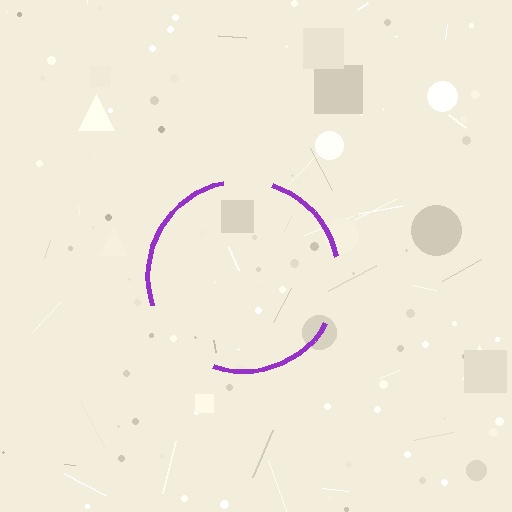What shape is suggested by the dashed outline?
The dashed outline suggests a circle.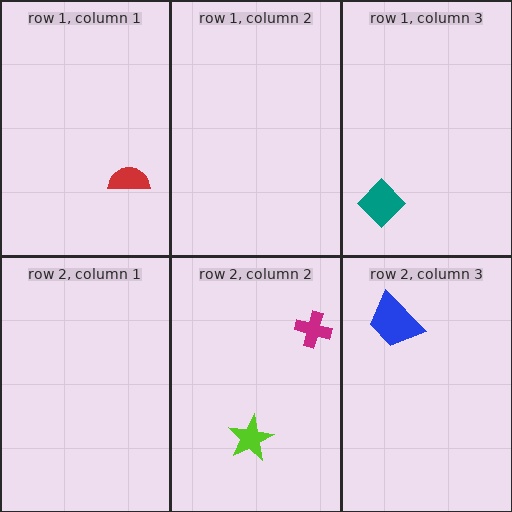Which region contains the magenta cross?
The row 2, column 2 region.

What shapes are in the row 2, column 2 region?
The magenta cross, the lime star.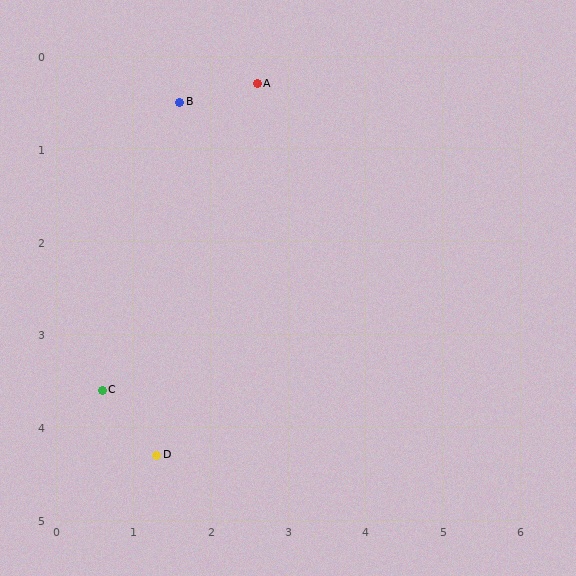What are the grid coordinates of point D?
Point D is at approximately (1.3, 4.3).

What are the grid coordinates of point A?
Point A is at approximately (2.6, 0.3).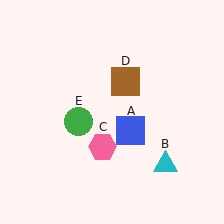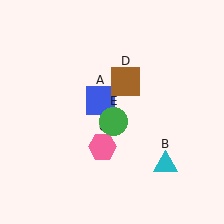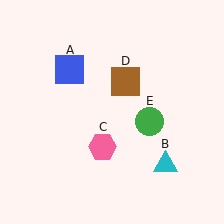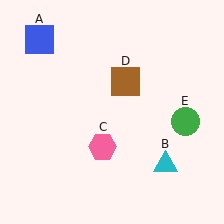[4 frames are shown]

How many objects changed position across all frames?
2 objects changed position: blue square (object A), green circle (object E).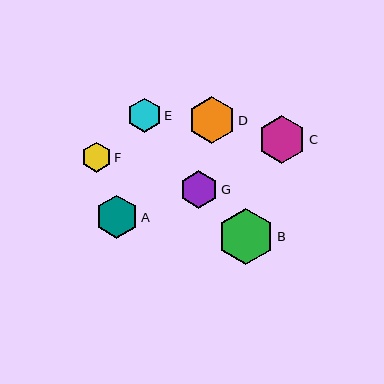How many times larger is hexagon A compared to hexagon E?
Hexagon A is approximately 1.3 times the size of hexagon E.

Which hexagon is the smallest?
Hexagon F is the smallest with a size of approximately 30 pixels.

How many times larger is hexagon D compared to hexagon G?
Hexagon D is approximately 1.2 times the size of hexagon G.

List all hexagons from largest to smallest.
From largest to smallest: B, C, D, A, G, E, F.